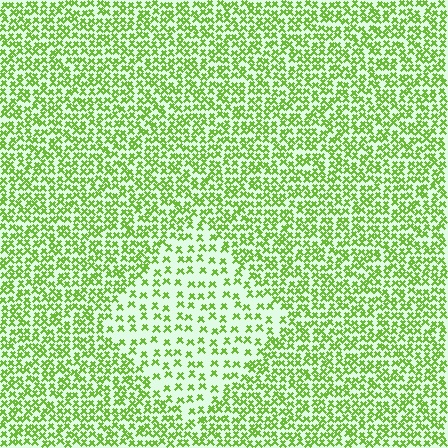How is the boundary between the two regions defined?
The boundary is defined by a change in element density (approximately 2.1x ratio). All elements are the same color, size, and shape.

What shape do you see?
I see a diamond.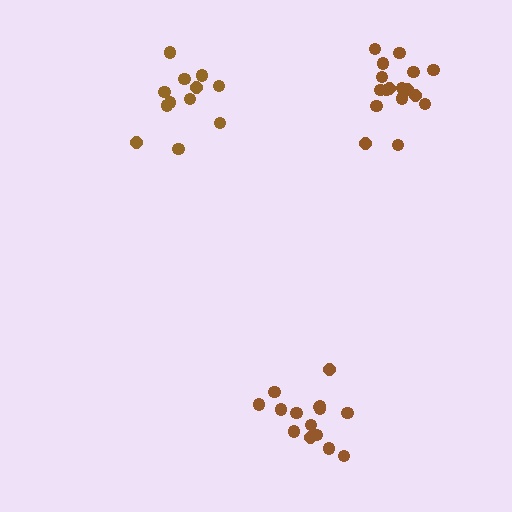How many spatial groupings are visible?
There are 3 spatial groupings.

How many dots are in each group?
Group 1: 17 dots, Group 2: 12 dots, Group 3: 15 dots (44 total).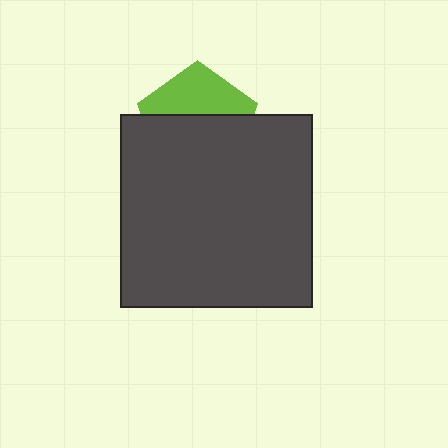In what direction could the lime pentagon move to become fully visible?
The lime pentagon could move up. That would shift it out from behind the dark gray square entirely.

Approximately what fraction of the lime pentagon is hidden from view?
Roughly 60% of the lime pentagon is hidden behind the dark gray square.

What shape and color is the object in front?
The object in front is a dark gray square.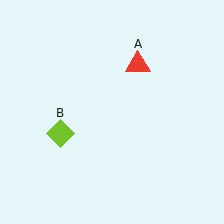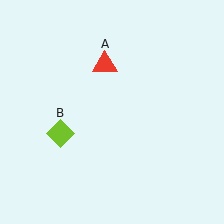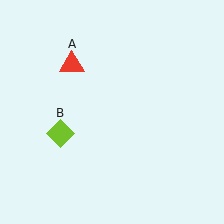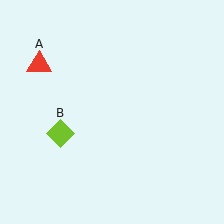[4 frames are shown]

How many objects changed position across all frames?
1 object changed position: red triangle (object A).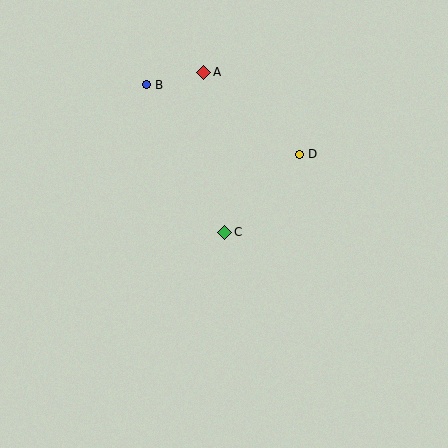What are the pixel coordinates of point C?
Point C is at (225, 232).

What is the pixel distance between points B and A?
The distance between B and A is 59 pixels.